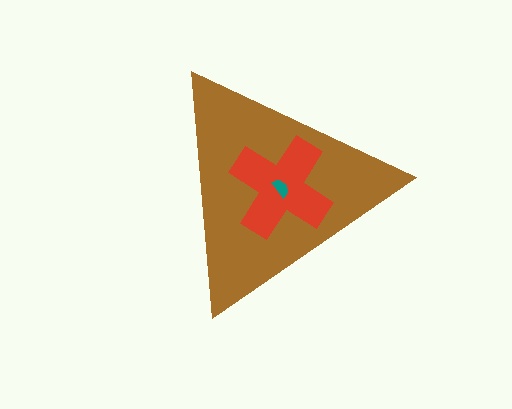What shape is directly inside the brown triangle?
The red cross.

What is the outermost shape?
The brown triangle.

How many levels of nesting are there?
3.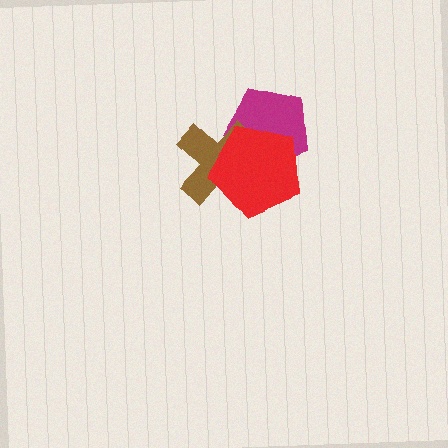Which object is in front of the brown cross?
The red pentagon is in front of the brown cross.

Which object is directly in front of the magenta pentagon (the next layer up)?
The brown cross is directly in front of the magenta pentagon.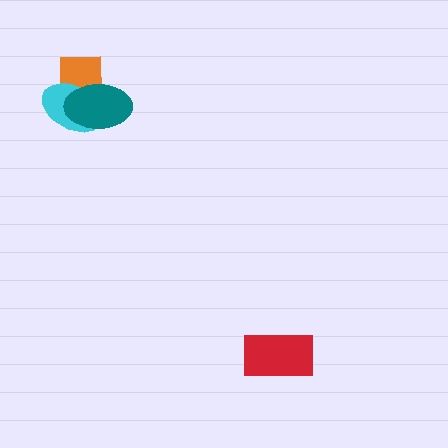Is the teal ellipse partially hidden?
No, no other shape covers it.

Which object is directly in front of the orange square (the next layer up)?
The cyan ellipse is directly in front of the orange square.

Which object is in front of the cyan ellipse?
The teal ellipse is in front of the cyan ellipse.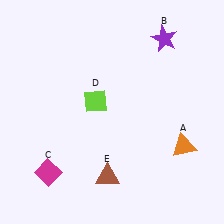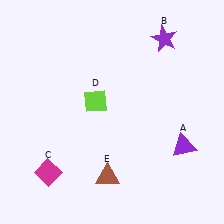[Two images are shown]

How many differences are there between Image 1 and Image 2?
There is 1 difference between the two images.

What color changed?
The triangle (A) changed from orange in Image 1 to purple in Image 2.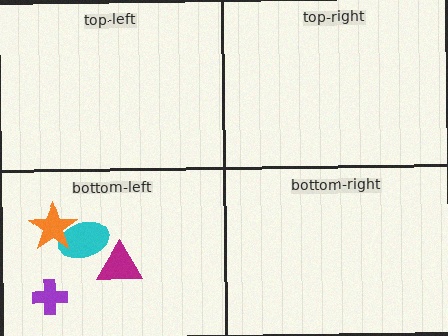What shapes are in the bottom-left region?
The cyan ellipse, the orange star, the magenta triangle, the purple cross.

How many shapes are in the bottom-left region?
4.